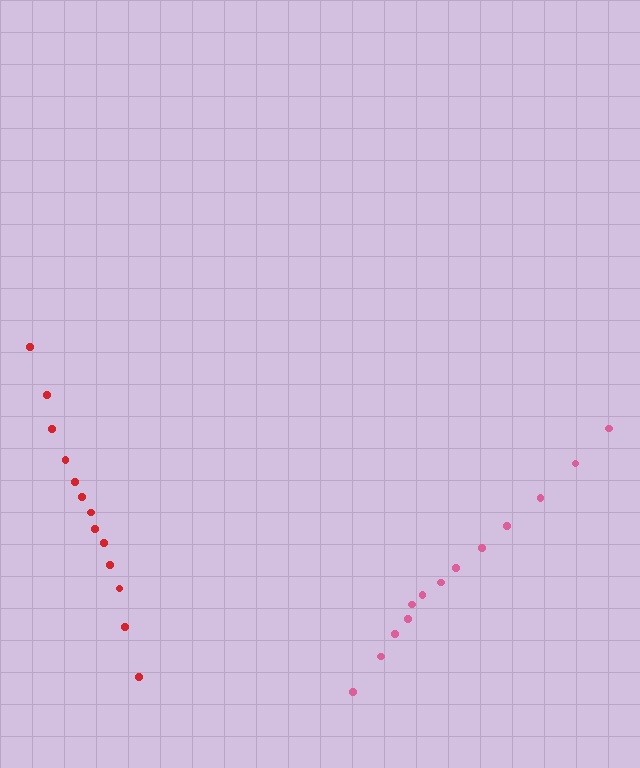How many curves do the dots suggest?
There are 2 distinct paths.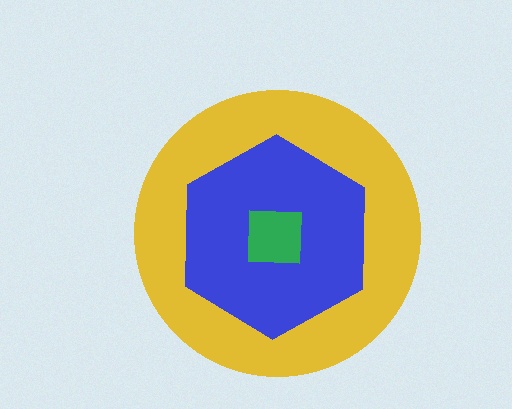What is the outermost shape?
The yellow circle.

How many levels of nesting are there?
3.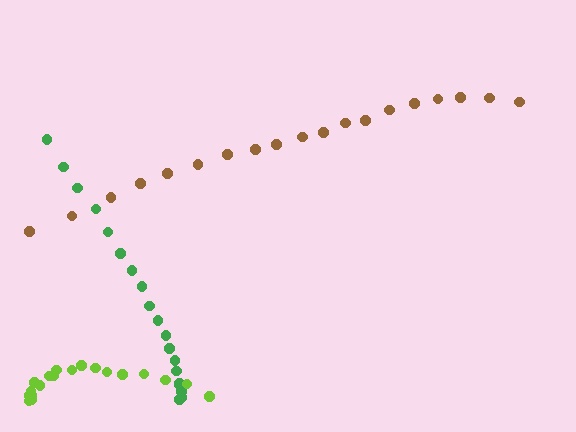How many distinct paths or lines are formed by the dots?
There are 3 distinct paths.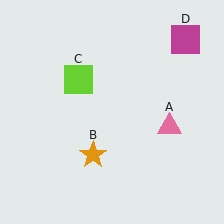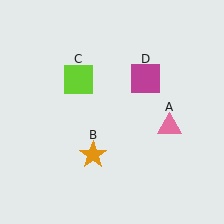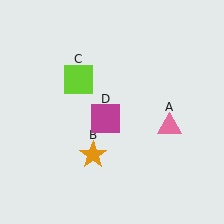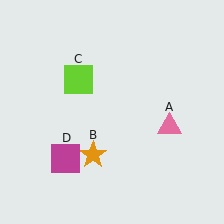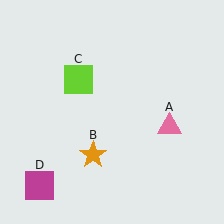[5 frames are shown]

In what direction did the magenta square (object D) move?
The magenta square (object D) moved down and to the left.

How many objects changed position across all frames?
1 object changed position: magenta square (object D).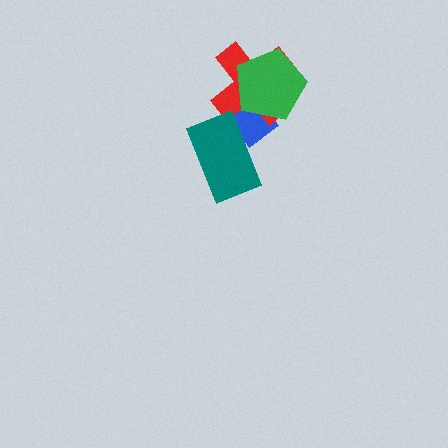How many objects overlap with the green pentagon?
2 objects overlap with the green pentagon.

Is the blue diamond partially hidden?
Yes, it is partially covered by another shape.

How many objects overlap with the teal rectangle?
1 object overlaps with the teal rectangle.